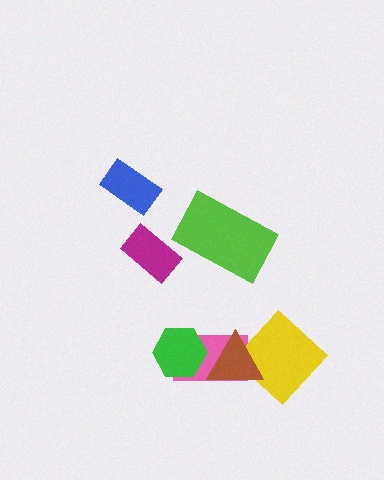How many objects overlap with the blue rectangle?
0 objects overlap with the blue rectangle.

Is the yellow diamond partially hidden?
Yes, it is partially covered by another shape.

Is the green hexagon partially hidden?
No, no other shape covers it.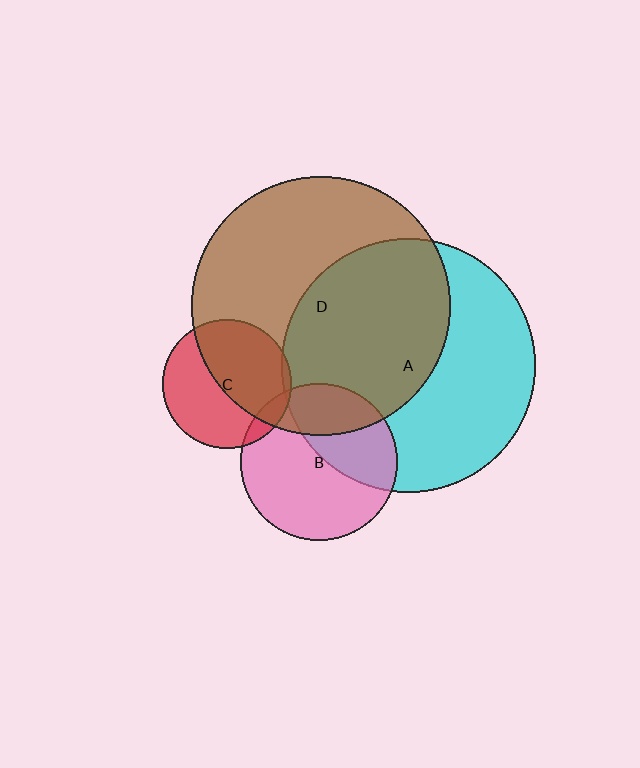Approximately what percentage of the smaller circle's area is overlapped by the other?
Approximately 25%.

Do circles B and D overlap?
Yes.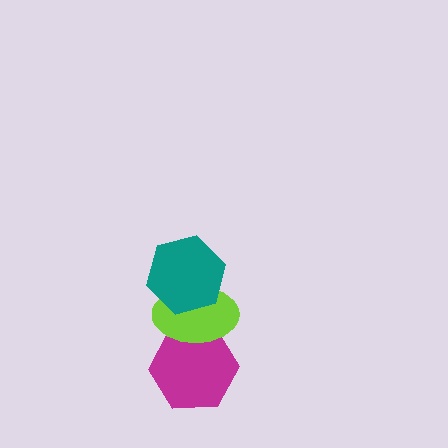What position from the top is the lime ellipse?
The lime ellipse is 2nd from the top.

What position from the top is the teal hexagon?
The teal hexagon is 1st from the top.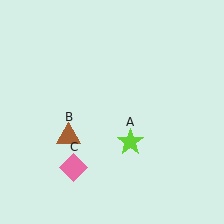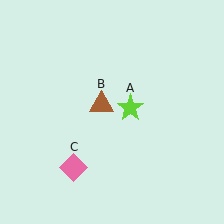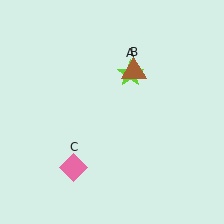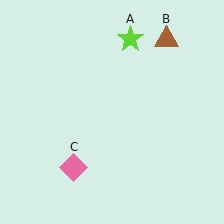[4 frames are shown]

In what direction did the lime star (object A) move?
The lime star (object A) moved up.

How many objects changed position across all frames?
2 objects changed position: lime star (object A), brown triangle (object B).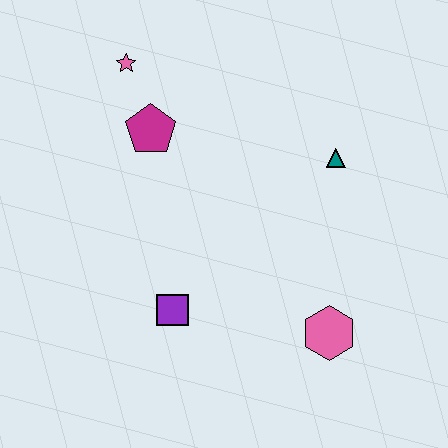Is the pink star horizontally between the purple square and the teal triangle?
No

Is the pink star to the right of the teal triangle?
No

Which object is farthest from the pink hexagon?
The pink star is farthest from the pink hexagon.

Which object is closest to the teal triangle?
The pink hexagon is closest to the teal triangle.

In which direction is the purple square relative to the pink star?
The purple square is below the pink star.